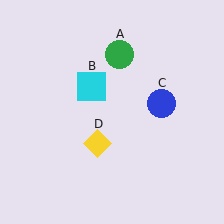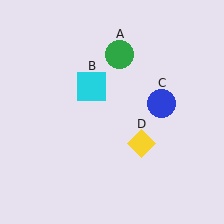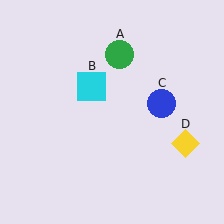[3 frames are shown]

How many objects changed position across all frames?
1 object changed position: yellow diamond (object D).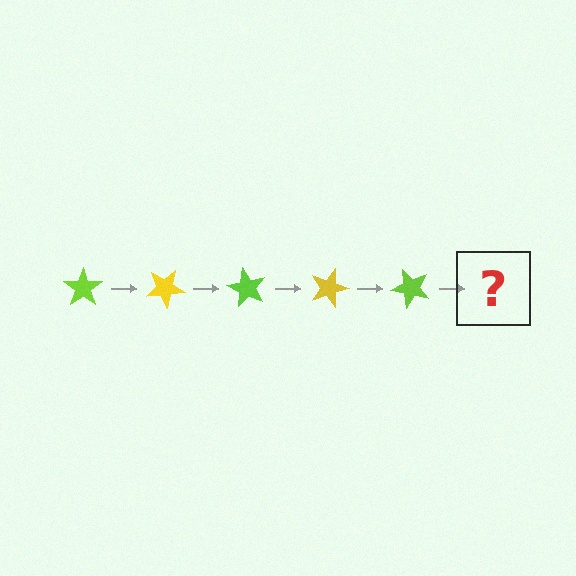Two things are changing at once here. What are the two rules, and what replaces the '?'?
The two rules are that it rotates 30 degrees each step and the color cycles through lime and yellow. The '?' should be a yellow star, rotated 150 degrees from the start.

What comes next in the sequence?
The next element should be a yellow star, rotated 150 degrees from the start.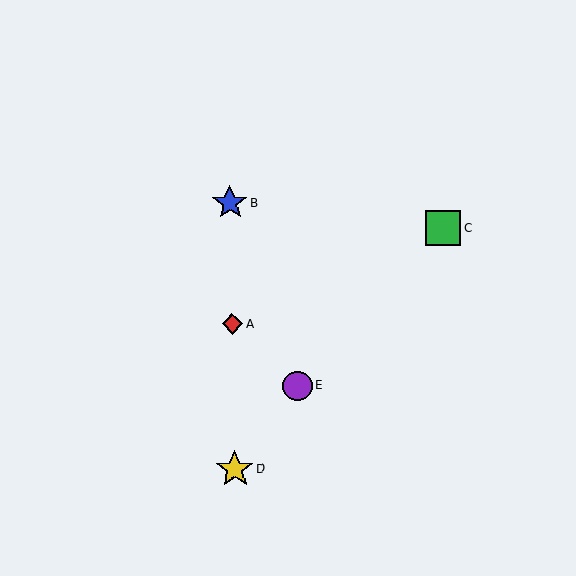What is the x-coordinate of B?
Object B is at x≈230.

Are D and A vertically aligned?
Yes, both are at x≈235.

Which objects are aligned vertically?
Objects A, B, D are aligned vertically.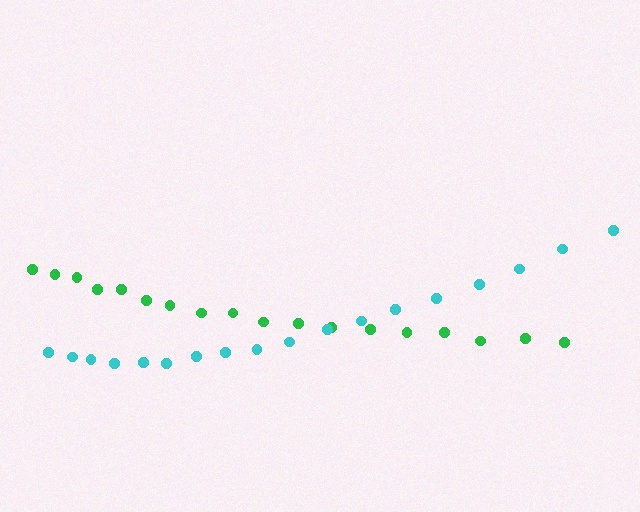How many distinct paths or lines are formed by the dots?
There are 2 distinct paths.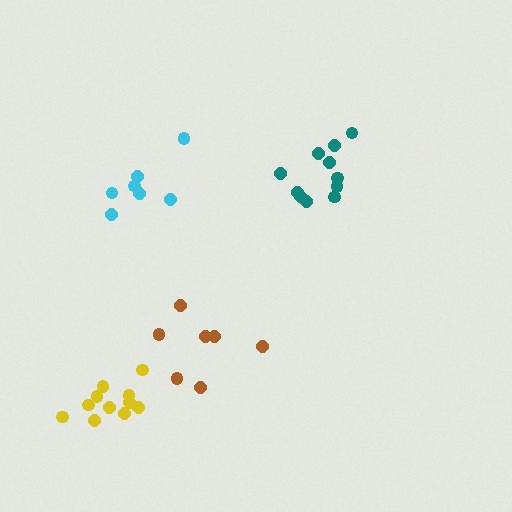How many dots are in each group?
Group 1: 7 dots, Group 2: 11 dots, Group 3: 11 dots, Group 4: 7 dots (36 total).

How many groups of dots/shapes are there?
There are 4 groups.